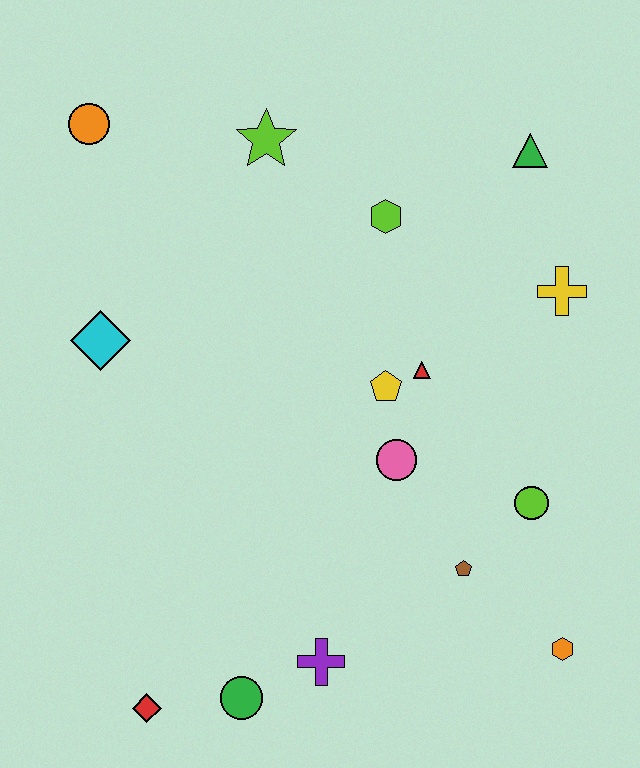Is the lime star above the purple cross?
Yes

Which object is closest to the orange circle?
The lime star is closest to the orange circle.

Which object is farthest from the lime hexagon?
The red diamond is farthest from the lime hexagon.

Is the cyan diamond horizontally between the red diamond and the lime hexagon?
No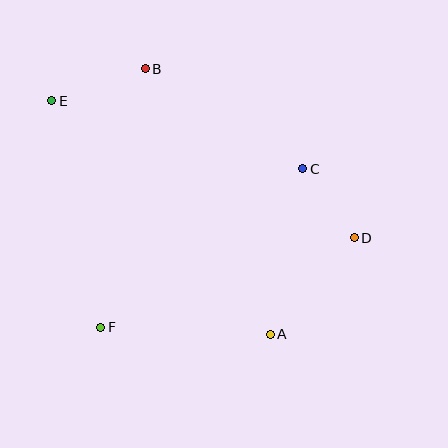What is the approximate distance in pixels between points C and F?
The distance between C and F is approximately 257 pixels.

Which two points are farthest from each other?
Points D and E are farthest from each other.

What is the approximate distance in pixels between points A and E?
The distance between A and E is approximately 319 pixels.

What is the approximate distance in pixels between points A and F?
The distance between A and F is approximately 169 pixels.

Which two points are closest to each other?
Points C and D are closest to each other.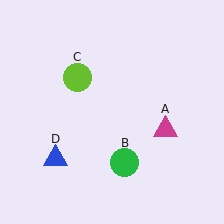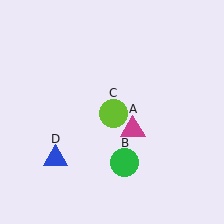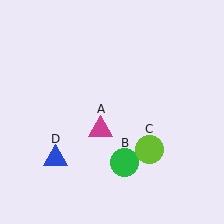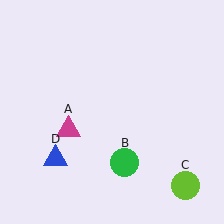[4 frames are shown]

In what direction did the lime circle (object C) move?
The lime circle (object C) moved down and to the right.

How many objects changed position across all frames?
2 objects changed position: magenta triangle (object A), lime circle (object C).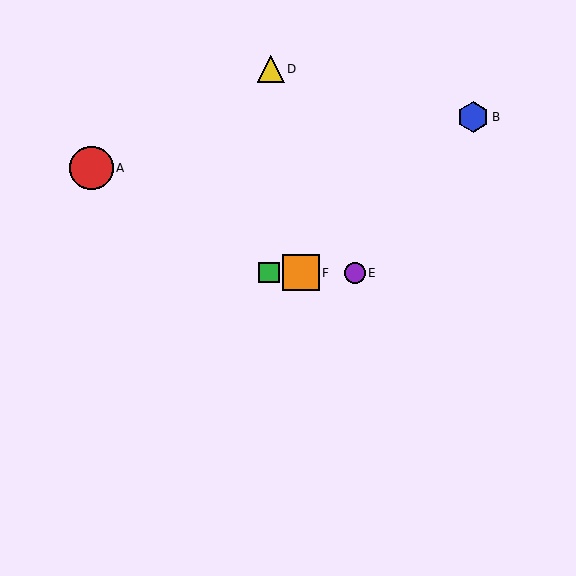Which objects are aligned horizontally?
Objects C, E, F are aligned horizontally.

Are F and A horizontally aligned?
No, F is at y≈273 and A is at y≈168.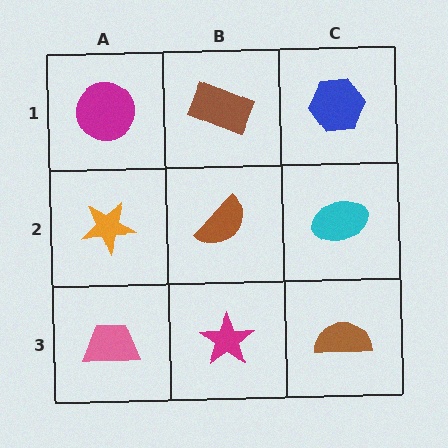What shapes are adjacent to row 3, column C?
A cyan ellipse (row 2, column C), a magenta star (row 3, column B).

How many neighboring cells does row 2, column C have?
3.